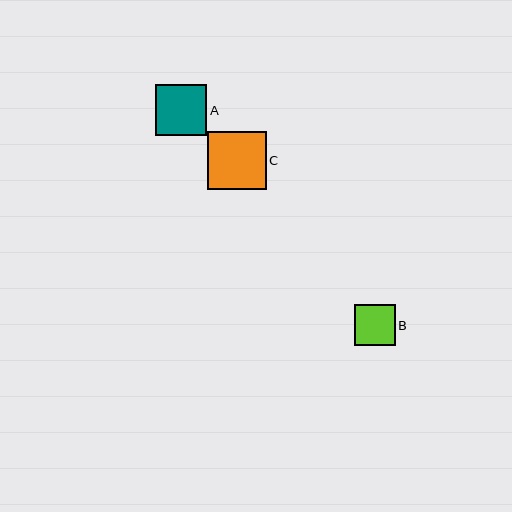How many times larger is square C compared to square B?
Square C is approximately 1.4 times the size of square B.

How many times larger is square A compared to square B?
Square A is approximately 1.2 times the size of square B.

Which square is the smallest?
Square B is the smallest with a size of approximately 41 pixels.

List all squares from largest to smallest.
From largest to smallest: C, A, B.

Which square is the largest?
Square C is the largest with a size of approximately 58 pixels.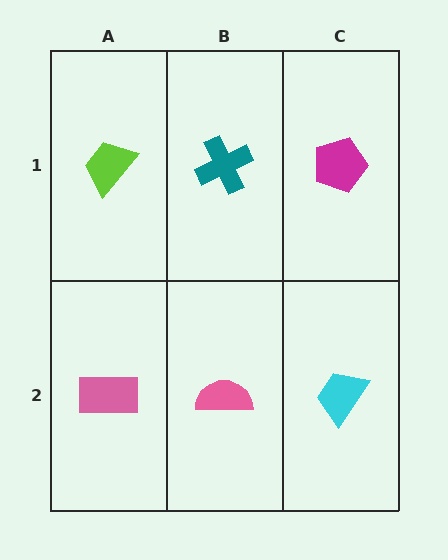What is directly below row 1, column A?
A pink rectangle.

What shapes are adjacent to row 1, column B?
A pink semicircle (row 2, column B), a lime trapezoid (row 1, column A), a magenta pentagon (row 1, column C).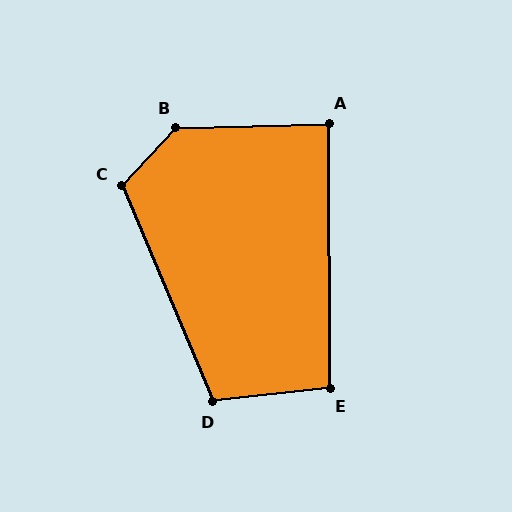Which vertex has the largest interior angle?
B, at approximately 134 degrees.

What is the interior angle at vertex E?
Approximately 96 degrees (obtuse).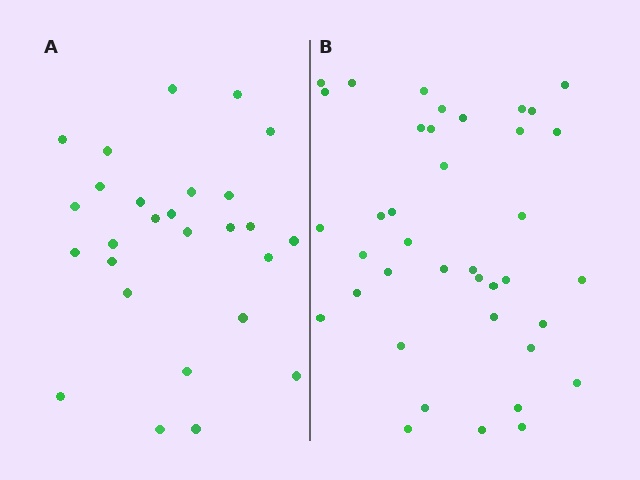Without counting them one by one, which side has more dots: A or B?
Region B (the right region) has more dots.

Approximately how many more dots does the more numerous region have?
Region B has roughly 12 or so more dots than region A.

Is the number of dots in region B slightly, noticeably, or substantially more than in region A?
Region B has noticeably more, but not dramatically so. The ratio is roughly 1.4 to 1.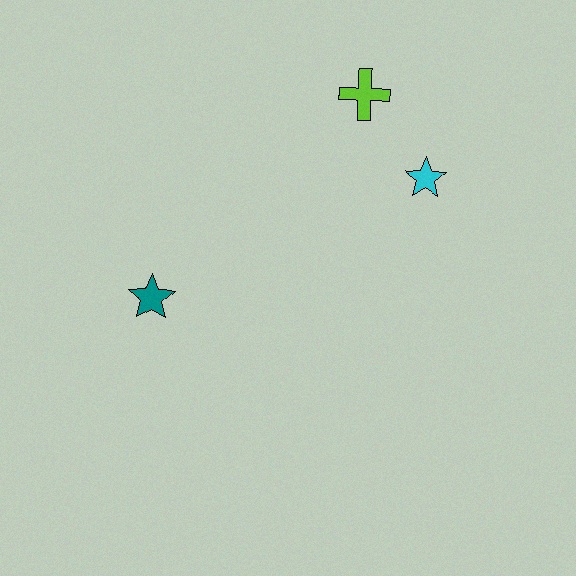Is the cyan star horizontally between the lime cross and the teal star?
No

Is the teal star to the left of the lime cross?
Yes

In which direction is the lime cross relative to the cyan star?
The lime cross is above the cyan star.